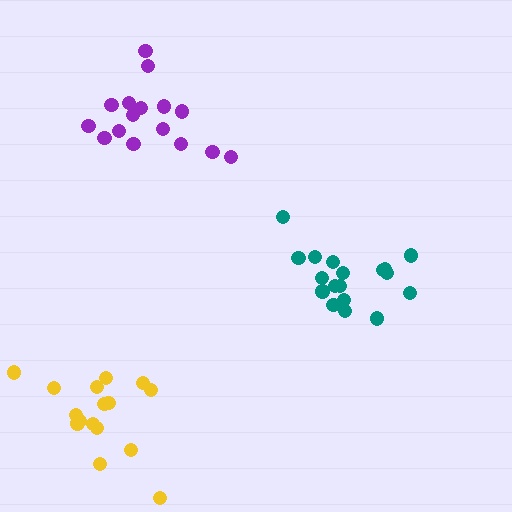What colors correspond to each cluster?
The clusters are colored: yellow, purple, teal.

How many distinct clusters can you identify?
There are 3 distinct clusters.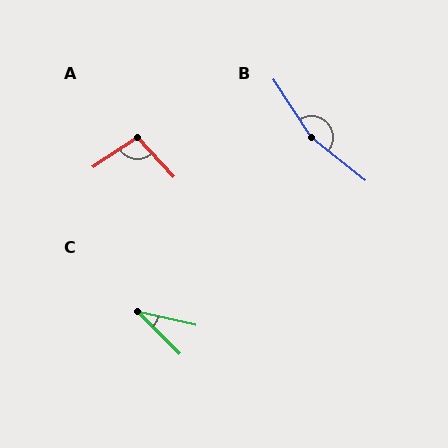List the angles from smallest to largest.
C (33°), A (98°), B (162°).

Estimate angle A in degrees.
Approximately 98 degrees.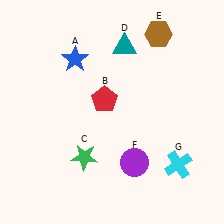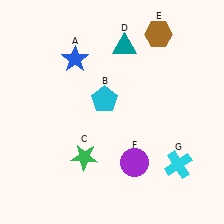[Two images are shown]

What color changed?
The pentagon (B) changed from red in Image 1 to cyan in Image 2.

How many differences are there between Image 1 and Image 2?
There is 1 difference between the two images.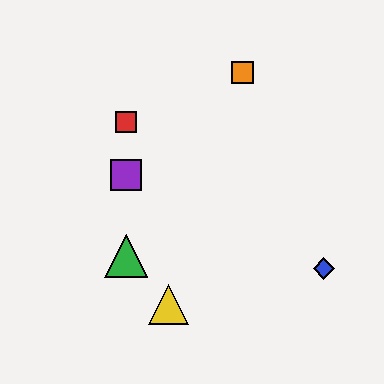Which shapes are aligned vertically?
The red square, the green triangle, the purple square are aligned vertically.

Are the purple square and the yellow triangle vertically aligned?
No, the purple square is at x≈126 and the yellow triangle is at x≈168.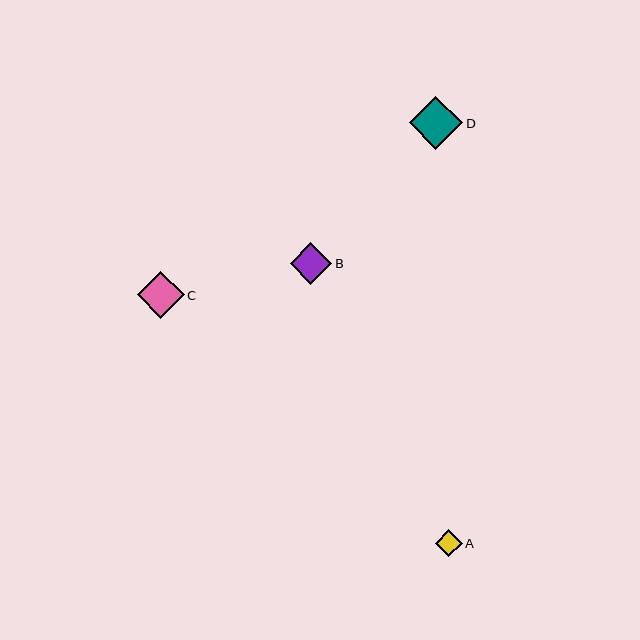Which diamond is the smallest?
Diamond A is the smallest with a size of approximately 27 pixels.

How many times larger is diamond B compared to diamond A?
Diamond B is approximately 1.5 times the size of diamond A.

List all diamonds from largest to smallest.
From largest to smallest: D, C, B, A.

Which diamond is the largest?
Diamond D is the largest with a size of approximately 53 pixels.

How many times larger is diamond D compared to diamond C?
Diamond D is approximately 1.1 times the size of diamond C.